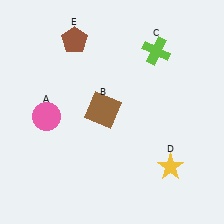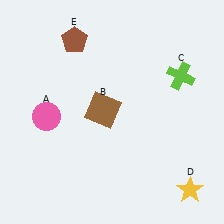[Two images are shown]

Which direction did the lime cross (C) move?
The lime cross (C) moved down.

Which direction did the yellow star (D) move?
The yellow star (D) moved down.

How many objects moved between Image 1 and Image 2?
2 objects moved between the two images.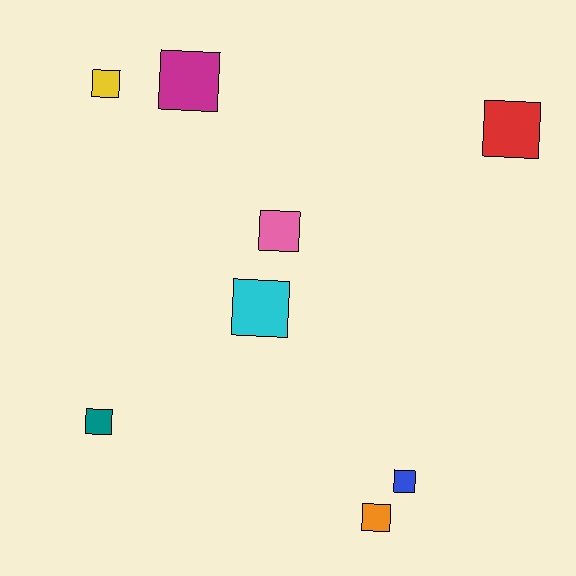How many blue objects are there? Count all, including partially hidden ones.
There is 1 blue object.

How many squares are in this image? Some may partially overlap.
There are 8 squares.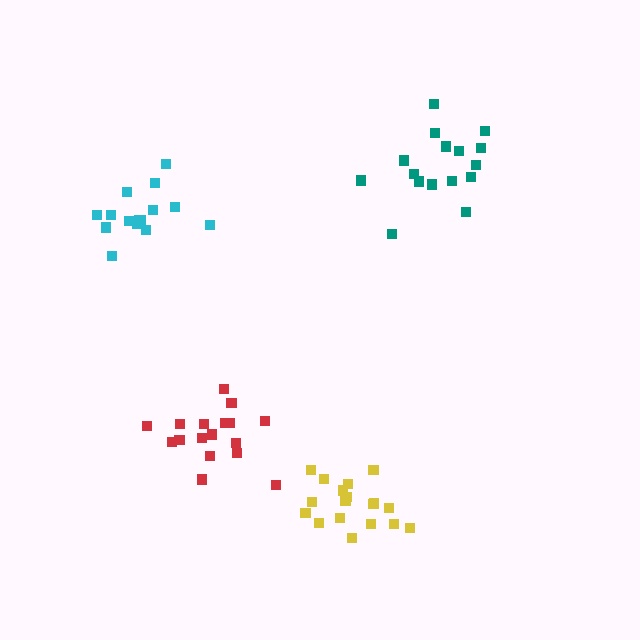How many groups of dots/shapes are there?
There are 4 groups.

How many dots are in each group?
Group 1: 17 dots, Group 2: 15 dots, Group 3: 18 dots, Group 4: 16 dots (66 total).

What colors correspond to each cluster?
The clusters are colored: red, cyan, yellow, teal.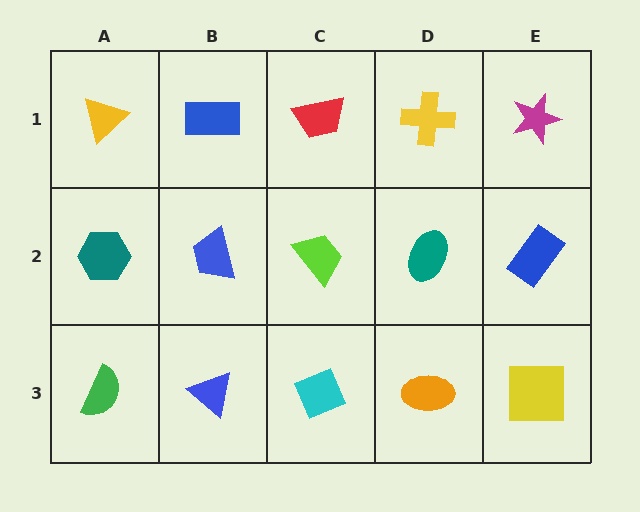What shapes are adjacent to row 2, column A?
A yellow triangle (row 1, column A), a green semicircle (row 3, column A), a blue trapezoid (row 2, column B).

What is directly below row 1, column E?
A blue rectangle.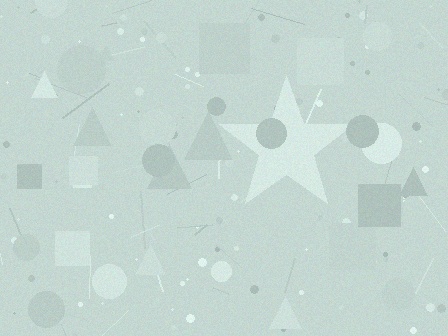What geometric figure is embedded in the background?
A star is embedded in the background.